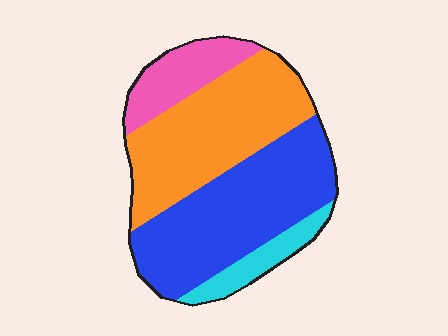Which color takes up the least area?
Cyan, at roughly 10%.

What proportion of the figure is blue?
Blue covers about 40% of the figure.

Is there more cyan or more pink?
Pink.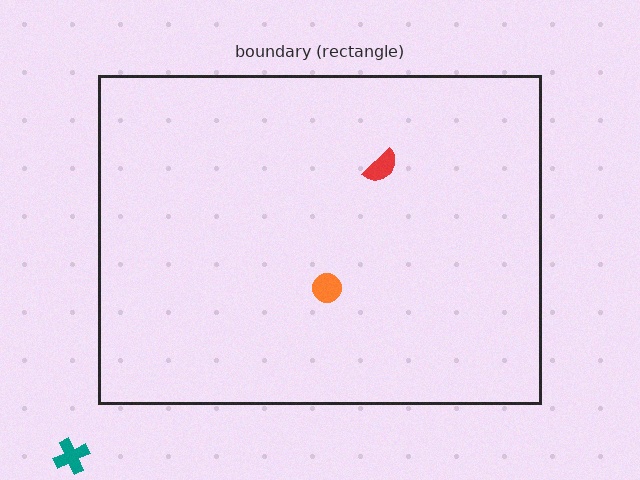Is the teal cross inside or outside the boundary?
Outside.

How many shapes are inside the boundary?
2 inside, 1 outside.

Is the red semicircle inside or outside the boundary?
Inside.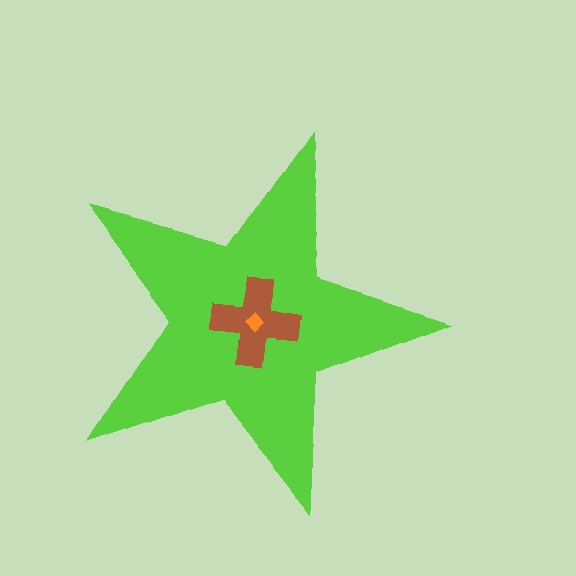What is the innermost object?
The orange diamond.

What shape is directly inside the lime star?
The brown cross.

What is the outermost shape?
The lime star.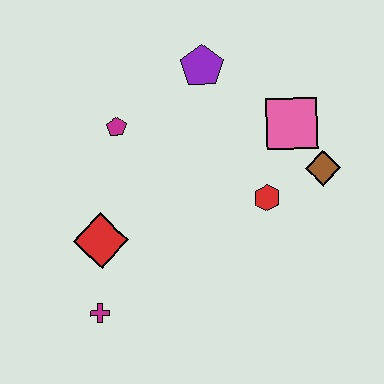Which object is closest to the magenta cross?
The red diamond is closest to the magenta cross.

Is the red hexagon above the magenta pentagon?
No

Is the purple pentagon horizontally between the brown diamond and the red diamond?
Yes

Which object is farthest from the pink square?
The magenta cross is farthest from the pink square.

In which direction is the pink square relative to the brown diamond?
The pink square is above the brown diamond.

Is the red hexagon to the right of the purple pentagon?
Yes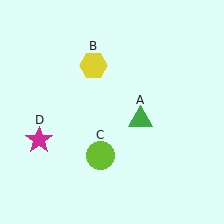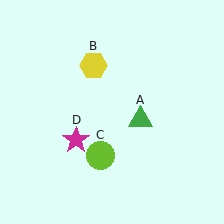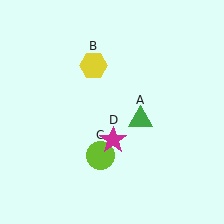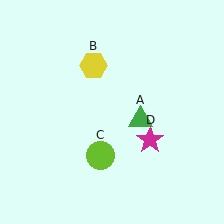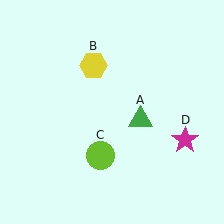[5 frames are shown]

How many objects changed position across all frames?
1 object changed position: magenta star (object D).